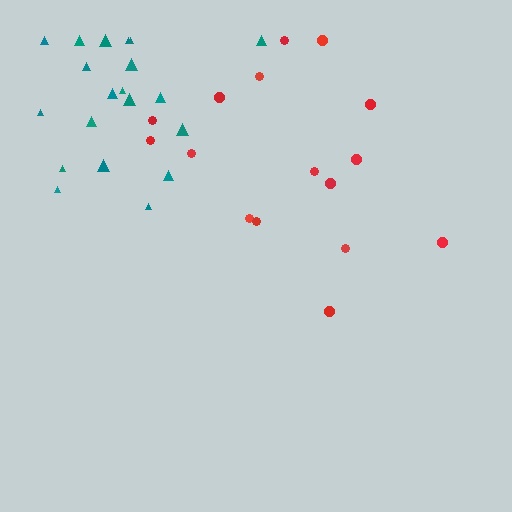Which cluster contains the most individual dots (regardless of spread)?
Teal (20).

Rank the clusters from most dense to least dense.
teal, red.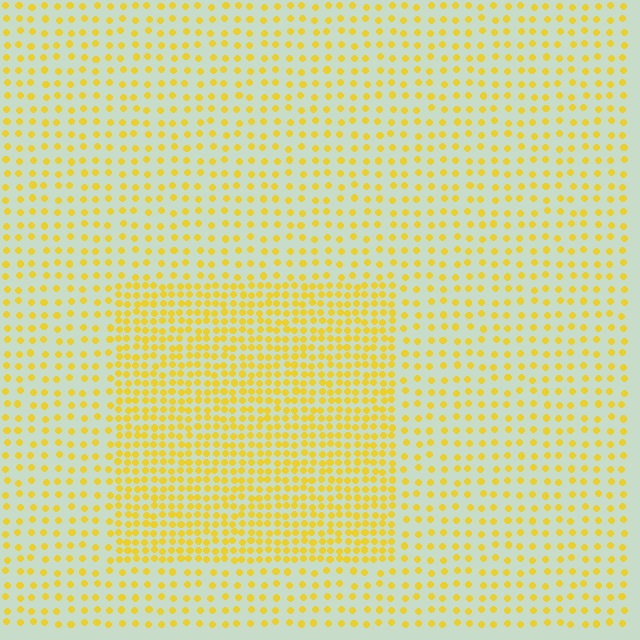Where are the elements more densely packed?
The elements are more densely packed inside the rectangle boundary.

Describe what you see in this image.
The image contains small yellow elements arranged at two different densities. A rectangle-shaped region is visible where the elements are more densely packed than the surrounding area.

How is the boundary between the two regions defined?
The boundary is defined by a change in element density (approximately 2.1x ratio). All elements are the same color, size, and shape.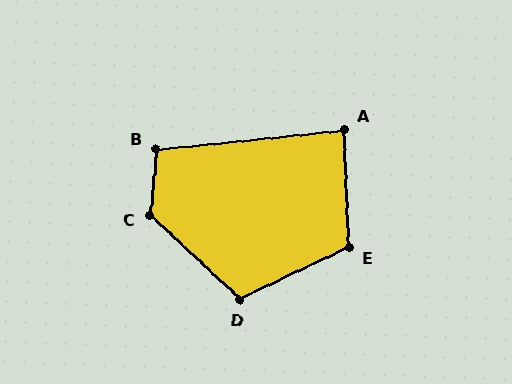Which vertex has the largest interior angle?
C, at approximately 128 degrees.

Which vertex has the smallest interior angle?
A, at approximately 86 degrees.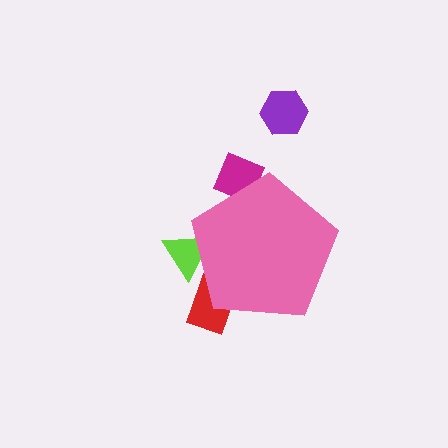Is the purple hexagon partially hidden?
No, the purple hexagon is fully visible.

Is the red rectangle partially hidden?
Yes, the red rectangle is partially hidden behind the pink pentagon.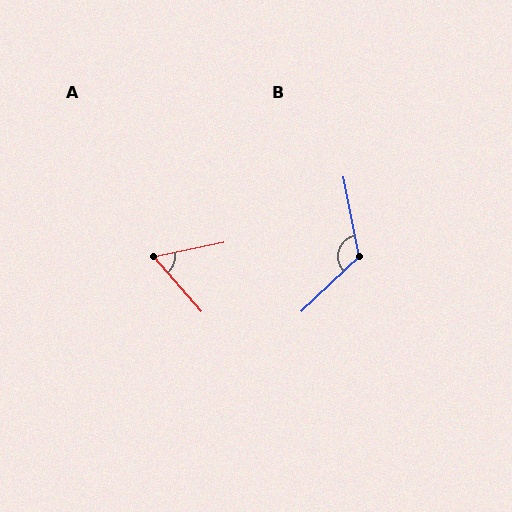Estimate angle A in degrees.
Approximately 60 degrees.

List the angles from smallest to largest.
A (60°), B (122°).